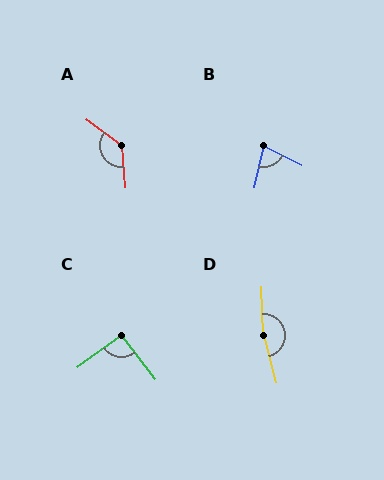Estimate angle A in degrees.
Approximately 132 degrees.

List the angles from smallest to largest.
B (76°), C (91°), A (132°), D (166°).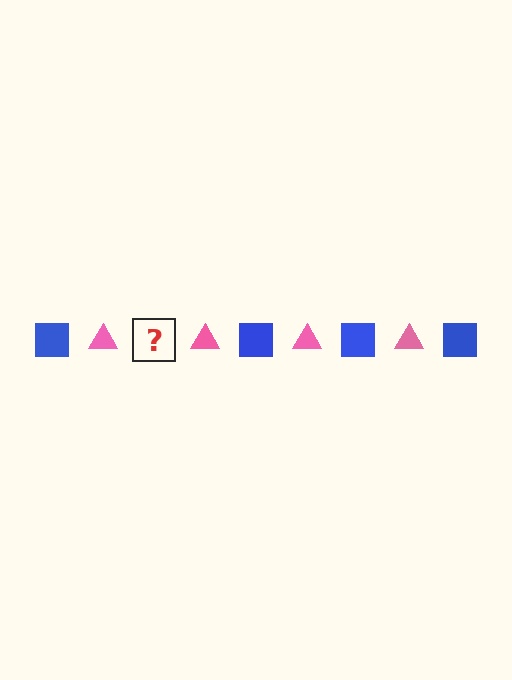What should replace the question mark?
The question mark should be replaced with a blue square.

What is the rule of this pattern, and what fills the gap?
The rule is that the pattern alternates between blue square and pink triangle. The gap should be filled with a blue square.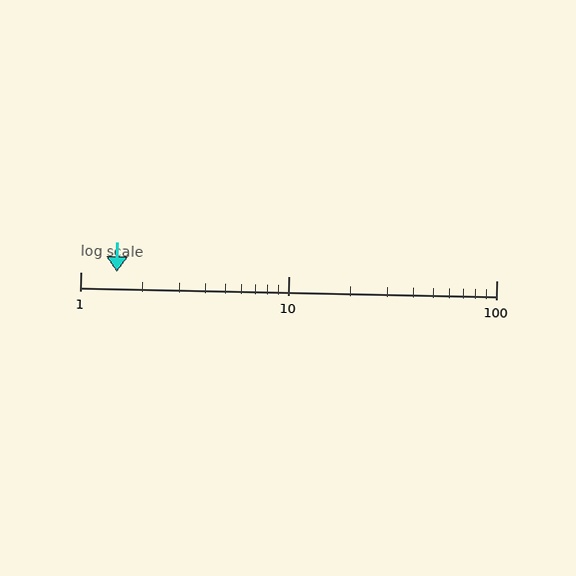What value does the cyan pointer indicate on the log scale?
The pointer indicates approximately 1.5.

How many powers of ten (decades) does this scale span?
The scale spans 2 decades, from 1 to 100.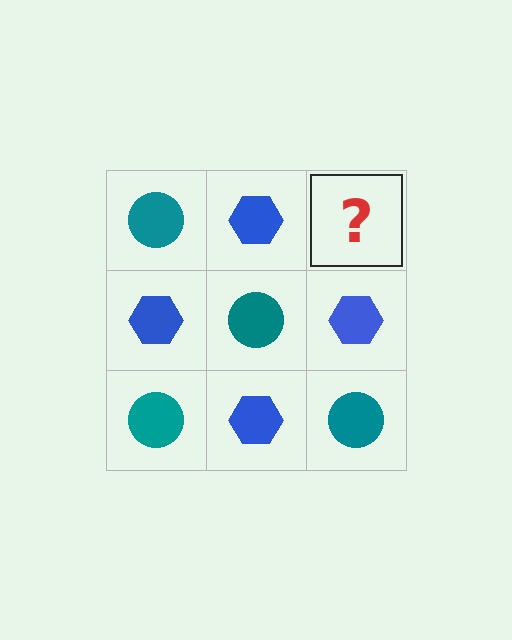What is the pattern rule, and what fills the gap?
The rule is that it alternates teal circle and blue hexagon in a checkerboard pattern. The gap should be filled with a teal circle.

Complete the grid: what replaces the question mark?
The question mark should be replaced with a teal circle.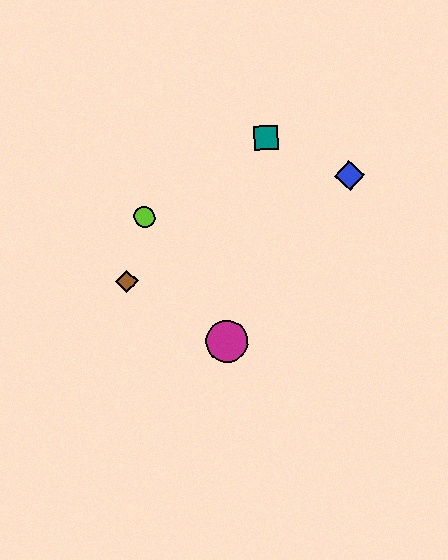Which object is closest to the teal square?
The blue diamond is closest to the teal square.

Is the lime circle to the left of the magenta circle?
Yes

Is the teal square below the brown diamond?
No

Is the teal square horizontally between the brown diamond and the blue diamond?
Yes